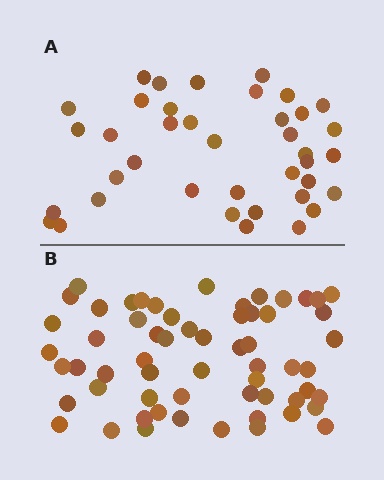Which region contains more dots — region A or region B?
Region B (the bottom region) has more dots.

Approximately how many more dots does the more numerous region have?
Region B has approximately 20 more dots than region A.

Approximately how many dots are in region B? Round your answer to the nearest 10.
About 60 dots.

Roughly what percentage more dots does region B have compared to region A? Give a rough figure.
About 55% more.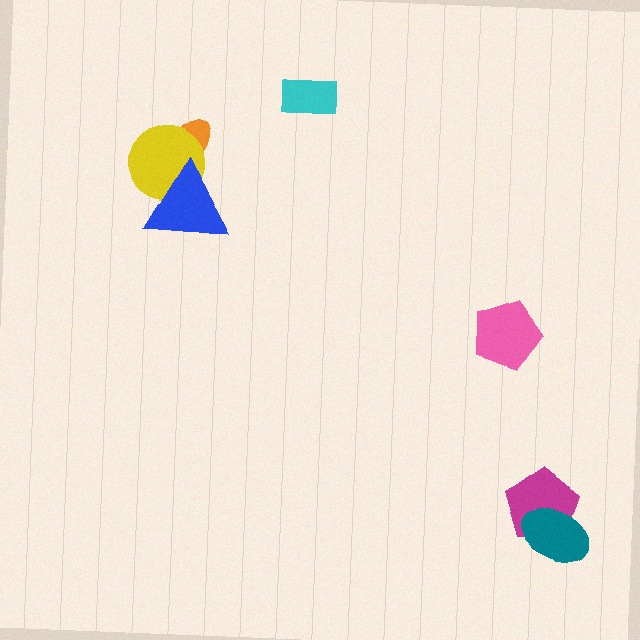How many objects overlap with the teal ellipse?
1 object overlaps with the teal ellipse.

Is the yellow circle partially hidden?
Yes, it is partially covered by another shape.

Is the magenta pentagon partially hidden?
Yes, it is partially covered by another shape.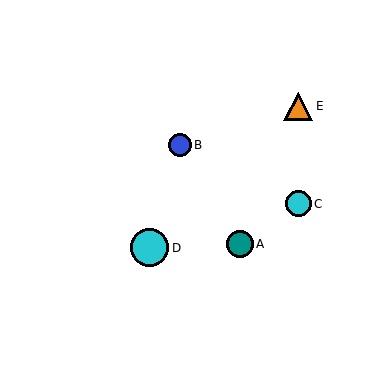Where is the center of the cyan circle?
The center of the cyan circle is at (150, 248).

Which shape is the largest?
The cyan circle (labeled D) is the largest.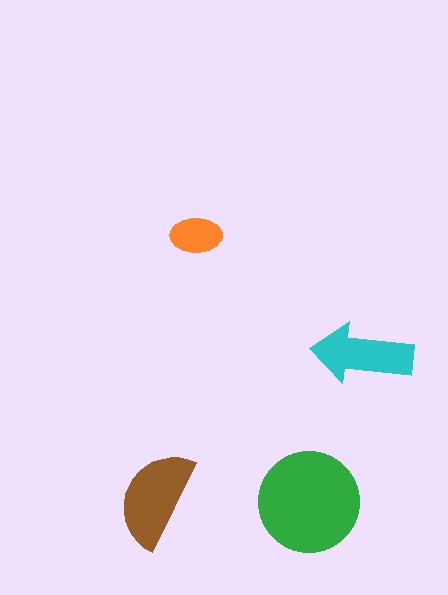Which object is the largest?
The green circle.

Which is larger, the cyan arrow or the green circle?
The green circle.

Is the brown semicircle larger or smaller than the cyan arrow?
Larger.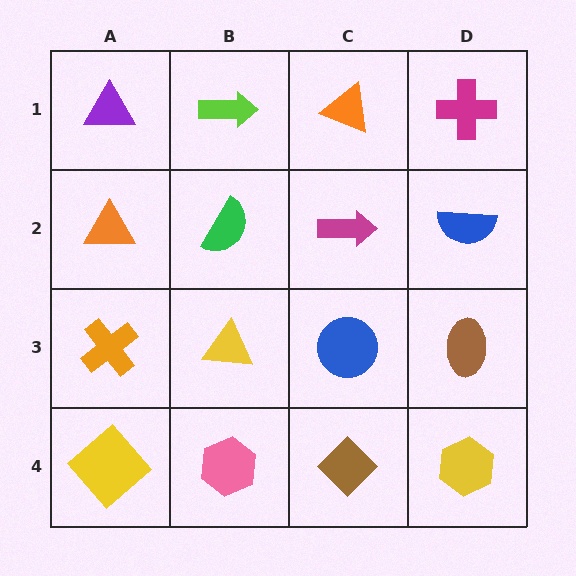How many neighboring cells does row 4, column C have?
3.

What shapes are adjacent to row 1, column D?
A blue semicircle (row 2, column D), an orange triangle (row 1, column C).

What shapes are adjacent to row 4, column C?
A blue circle (row 3, column C), a pink hexagon (row 4, column B), a yellow hexagon (row 4, column D).